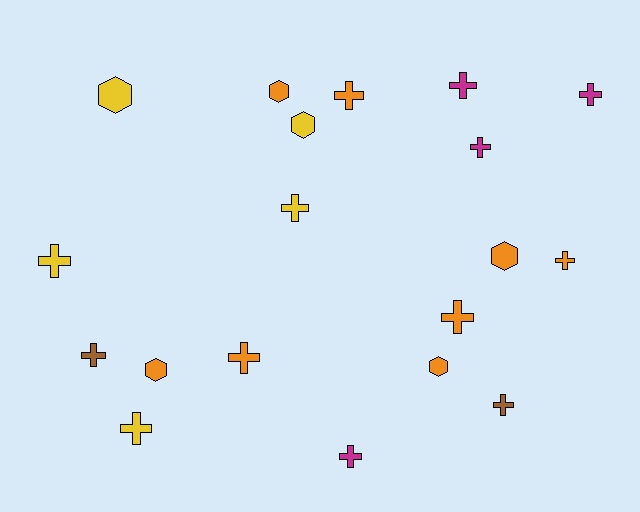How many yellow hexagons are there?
There are 2 yellow hexagons.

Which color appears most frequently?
Orange, with 8 objects.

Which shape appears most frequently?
Cross, with 13 objects.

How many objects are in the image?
There are 19 objects.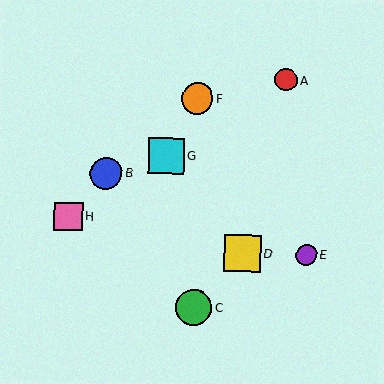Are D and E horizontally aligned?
Yes, both are at y≈253.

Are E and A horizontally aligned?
No, E is at y≈255 and A is at y≈80.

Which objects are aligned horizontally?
Objects D, E are aligned horizontally.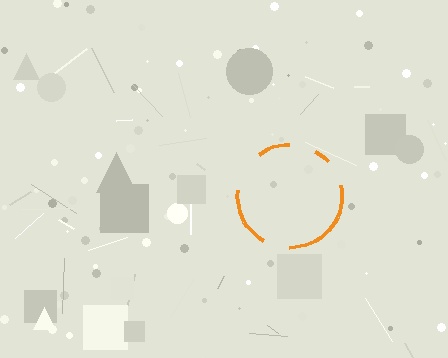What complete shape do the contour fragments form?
The contour fragments form a circle.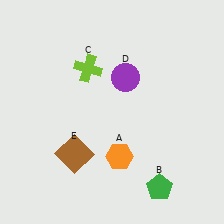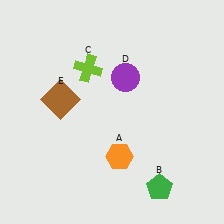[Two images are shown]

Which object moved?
The brown square (E) moved up.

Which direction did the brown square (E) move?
The brown square (E) moved up.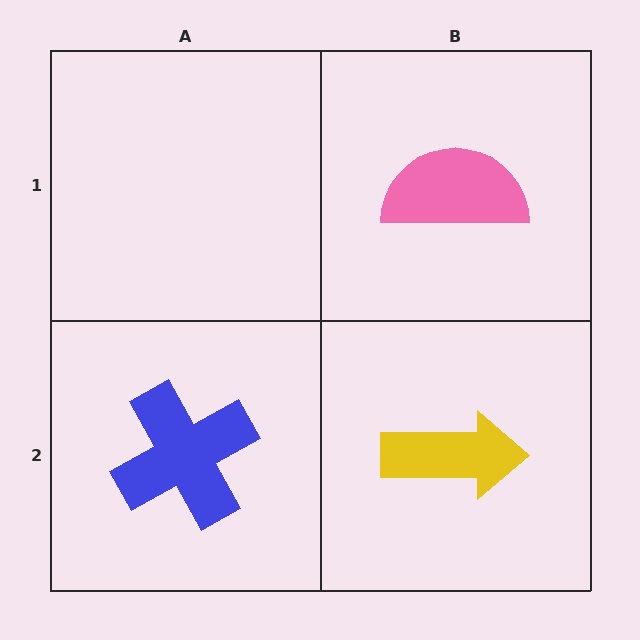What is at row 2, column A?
A blue cross.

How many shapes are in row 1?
1 shape.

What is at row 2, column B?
A yellow arrow.